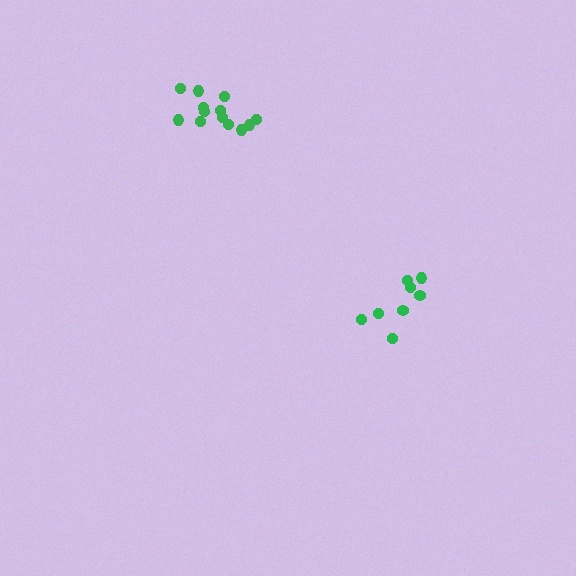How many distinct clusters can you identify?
There are 2 distinct clusters.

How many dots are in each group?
Group 1: 13 dots, Group 2: 8 dots (21 total).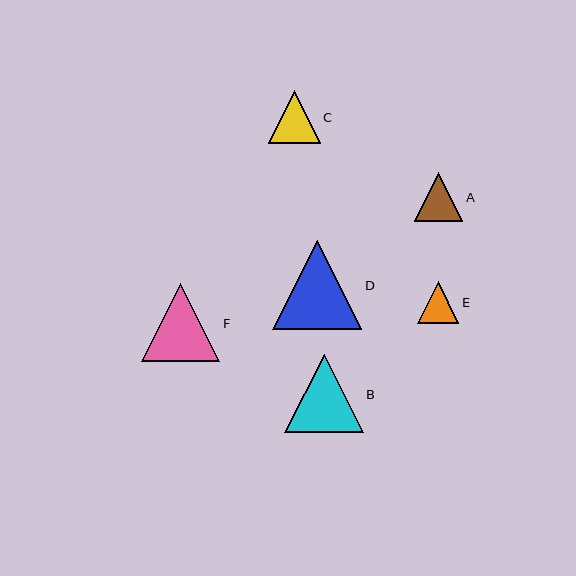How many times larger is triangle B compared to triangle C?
Triangle B is approximately 1.5 times the size of triangle C.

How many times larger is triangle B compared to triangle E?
Triangle B is approximately 1.9 times the size of triangle E.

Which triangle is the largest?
Triangle D is the largest with a size of approximately 89 pixels.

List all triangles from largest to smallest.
From largest to smallest: D, B, F, C, A, E.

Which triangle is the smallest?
Triangle E is the smallest with a size of approximately 42 pixels.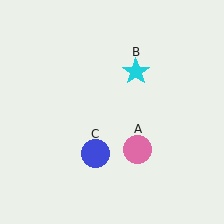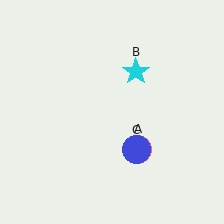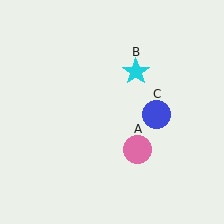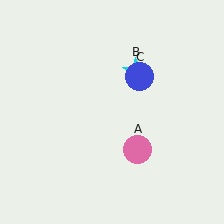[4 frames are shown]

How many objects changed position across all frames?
1 object changed position: blue circle (object C).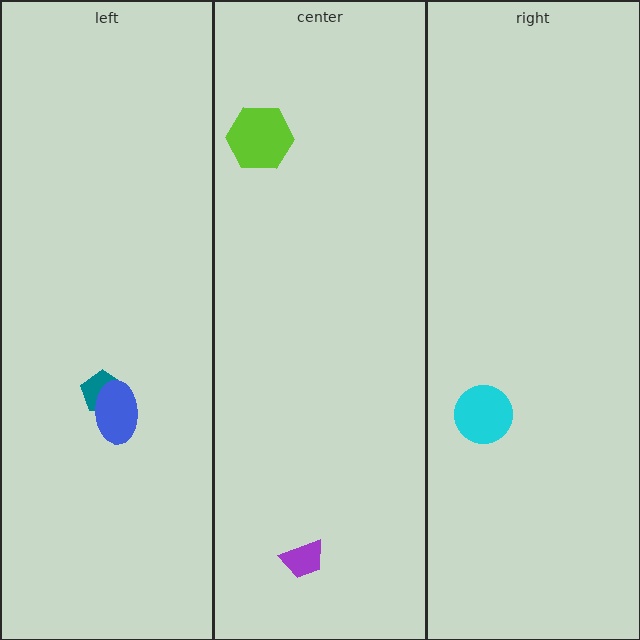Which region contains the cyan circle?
The right region.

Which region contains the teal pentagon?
The left region.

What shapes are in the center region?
The lime hexagon, the purple trapezoid.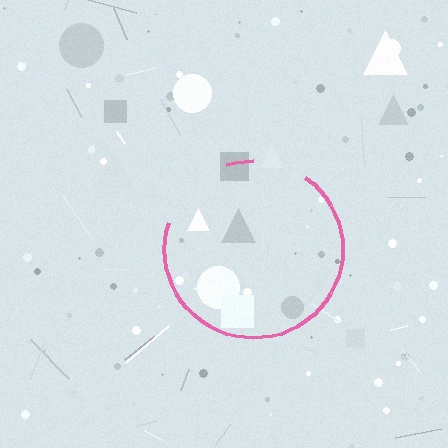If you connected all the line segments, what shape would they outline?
They would outline a circle.